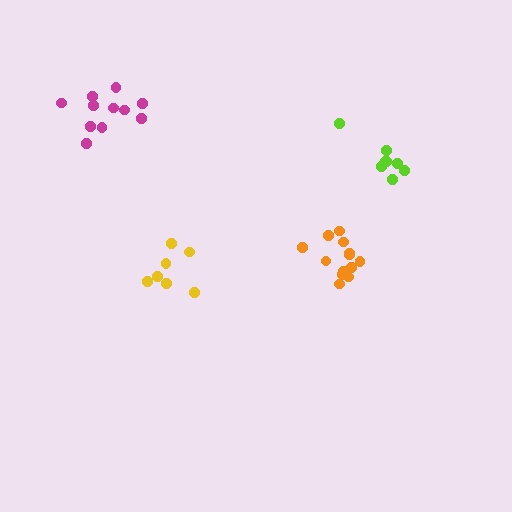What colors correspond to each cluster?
The clusters are colored: lime, orange, yellow, magenta.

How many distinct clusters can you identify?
There are 4 distinct clusters.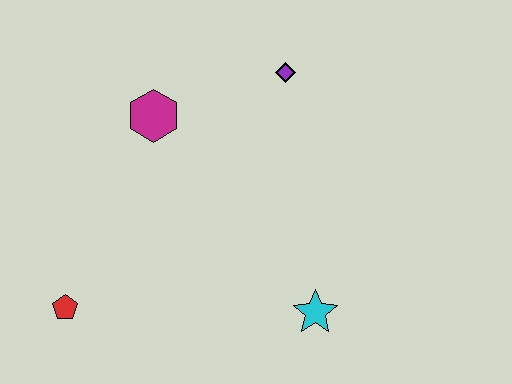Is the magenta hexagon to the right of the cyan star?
No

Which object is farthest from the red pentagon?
The purple diamond is farthest from the red pentagon.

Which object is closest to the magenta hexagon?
The purple diamond is closest to the magenta hexagon.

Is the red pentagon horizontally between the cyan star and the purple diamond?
No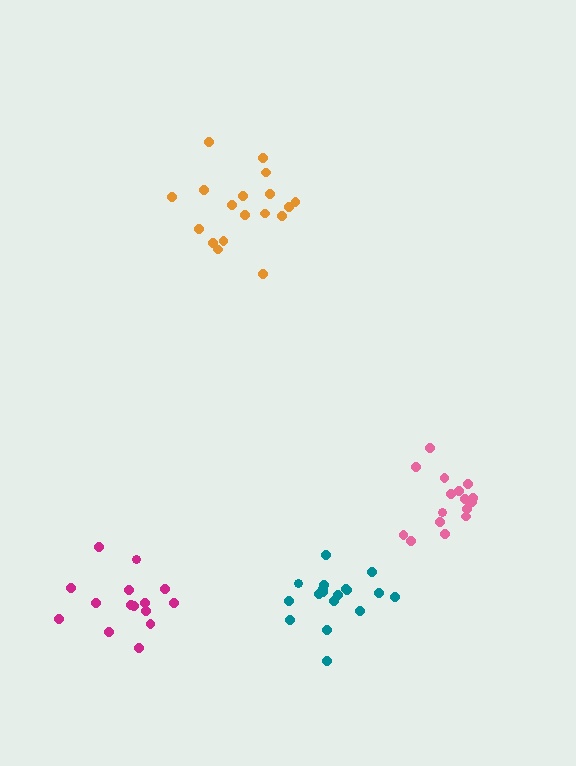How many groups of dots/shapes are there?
There are 4 groups.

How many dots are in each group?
Group 1: 18 dots, Group 2: 16 dots, Group 3: 18 dots, Group 4: 15 dots (67 total).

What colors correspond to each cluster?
The clusters are colored: orange, pink, teal, magenta.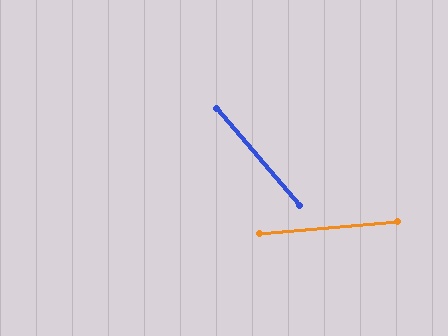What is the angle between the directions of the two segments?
Approximately 54 degrees.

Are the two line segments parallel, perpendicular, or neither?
Neither parallel nor perpendicular — they differ by about 54°.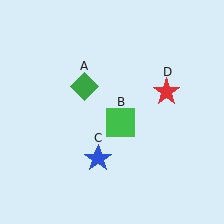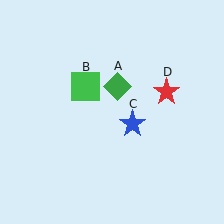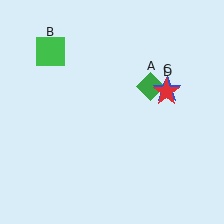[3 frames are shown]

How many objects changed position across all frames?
3 objects changed position: green diamond (object A), green square (object B), blue star (object C).